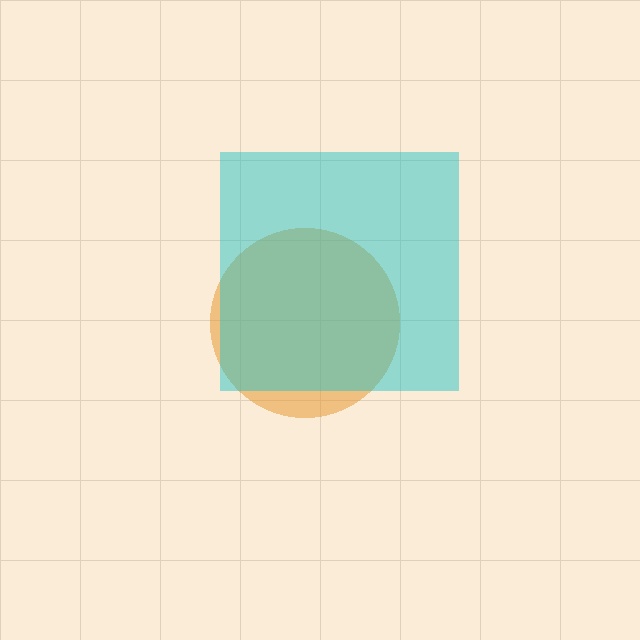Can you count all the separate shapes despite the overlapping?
Yes, there are 2 separate shapes.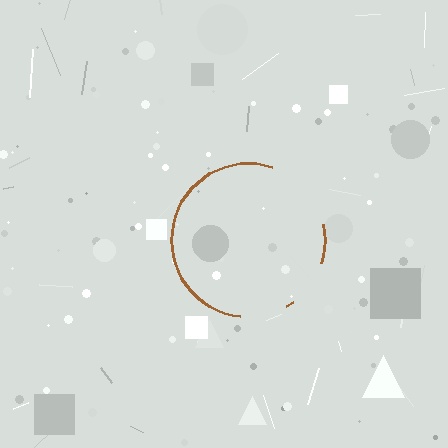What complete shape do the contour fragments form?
The contour fragments form a circle.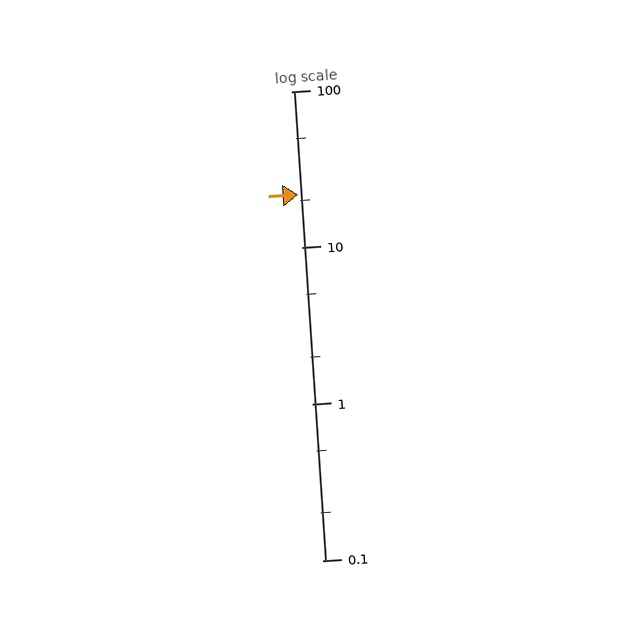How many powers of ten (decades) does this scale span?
The scale spans 3 decades, from 0.1 to 100.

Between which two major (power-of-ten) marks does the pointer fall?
The pointer is between 10 and 100.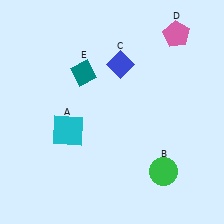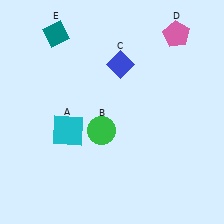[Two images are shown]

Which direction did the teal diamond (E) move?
The teal diamond (E) moved up.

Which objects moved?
The objects that moved are: the green circle (B), the teal diamond (E).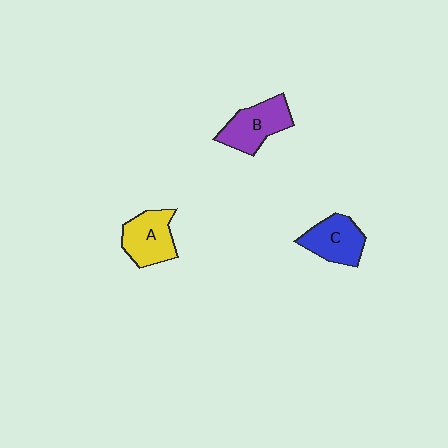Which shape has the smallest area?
Shape C (blue).